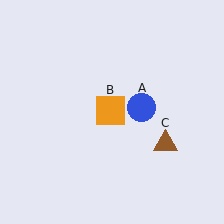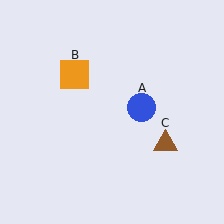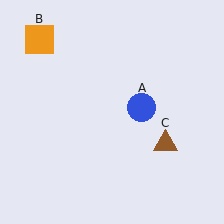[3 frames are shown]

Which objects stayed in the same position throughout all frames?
Blue circle (object A) and brown triangle (object C) remained stationary.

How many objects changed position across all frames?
1 object changed position: orange square (object B).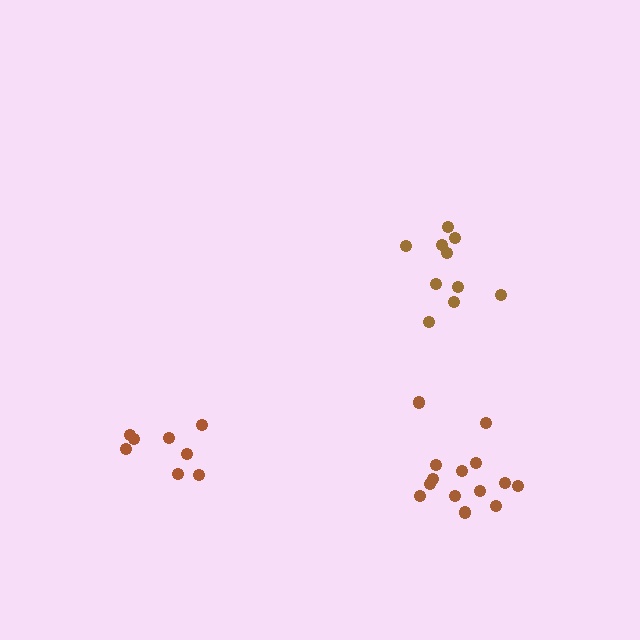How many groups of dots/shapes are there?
There are 3 groups.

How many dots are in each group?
Group 1: 8 dots, Group 2: 10 dots, Group 3: 14 dots (32 total).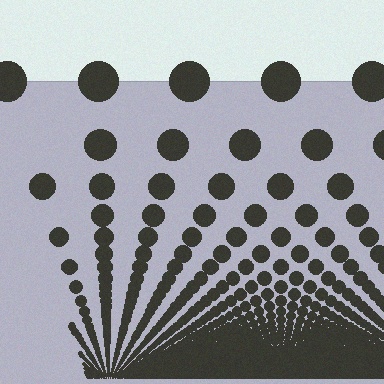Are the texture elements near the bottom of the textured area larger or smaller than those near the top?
Smaller. The gradient is inverted — elements near the bottom are smaller and denser.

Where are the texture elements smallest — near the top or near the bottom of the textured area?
Near the bottom.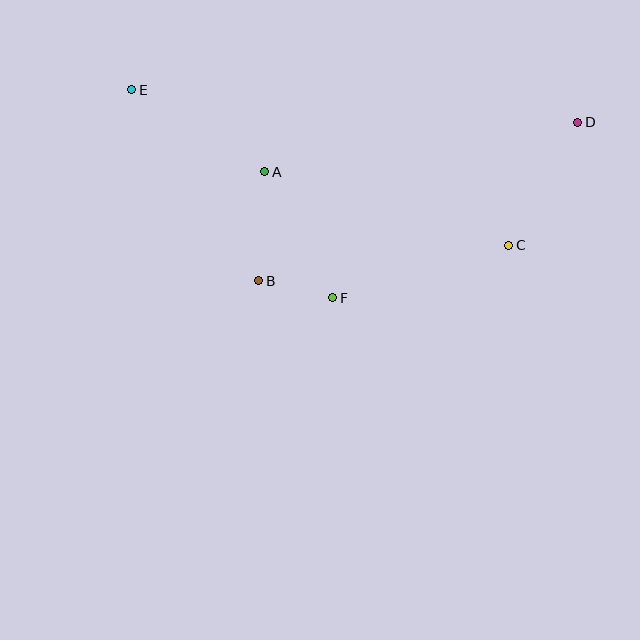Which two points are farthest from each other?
Points D and E are farthest from each other.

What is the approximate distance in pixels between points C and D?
The distance between C and D is approximately 141 pixels.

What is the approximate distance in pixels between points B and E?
The distance between B and E is approximately 229 pixels.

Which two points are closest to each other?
Points B and F are closest to each other.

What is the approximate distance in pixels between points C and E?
The distance between C and E is approximately 408 pixels.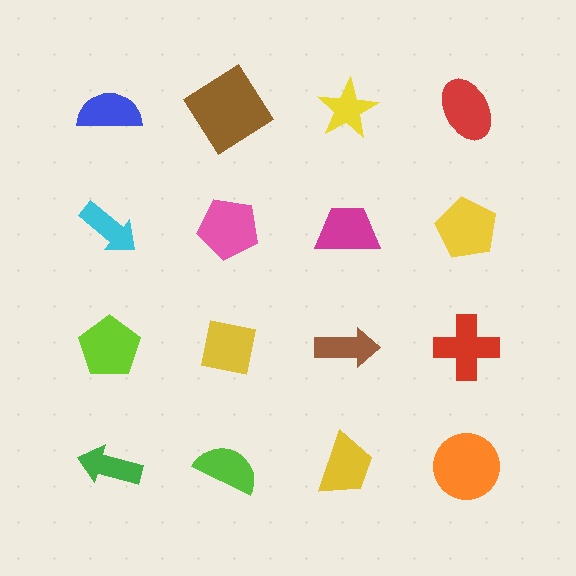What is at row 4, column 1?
A green arrow.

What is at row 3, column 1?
A lime pentagon.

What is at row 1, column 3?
A yellow star.